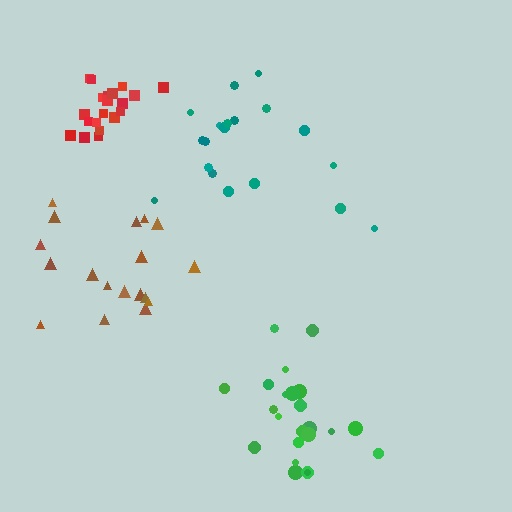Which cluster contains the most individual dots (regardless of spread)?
Green (23).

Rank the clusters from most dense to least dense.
red, green, teal, brown.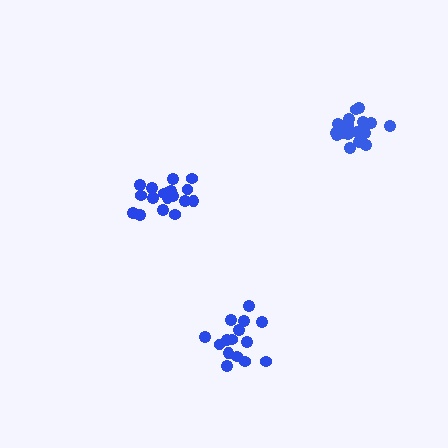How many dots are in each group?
Group 1: 19 dots, Group 2: 19 dots, Group 3: 15 dots (53 total).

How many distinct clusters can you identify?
There are 3 distinct clusters.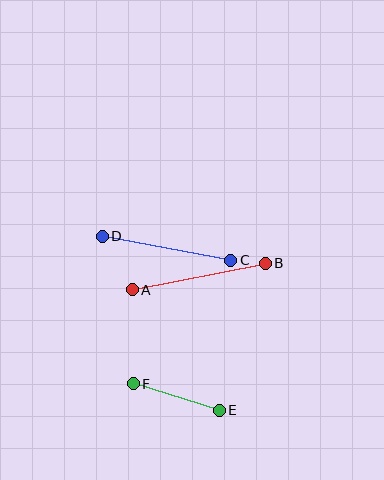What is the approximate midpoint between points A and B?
The midpoint is at approximately (199, 277) pixels.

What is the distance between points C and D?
The distance is approximately 131 pixels.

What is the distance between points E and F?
The distance is approximately 90 pixels.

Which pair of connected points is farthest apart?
Points A and B are farthest apart.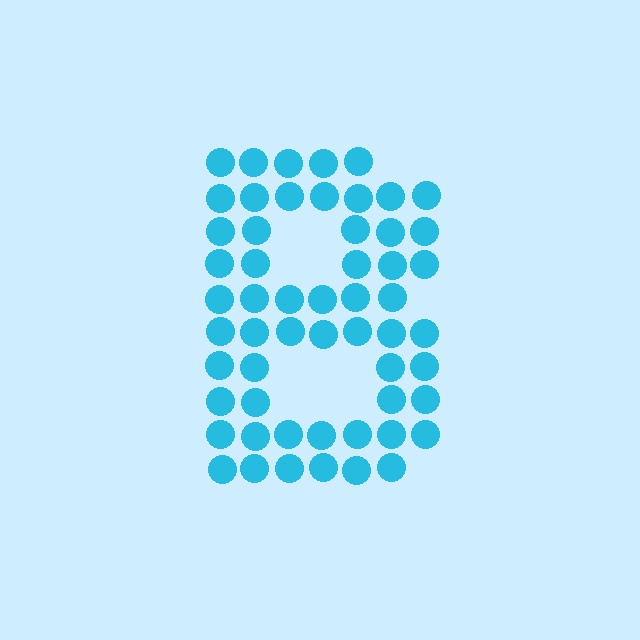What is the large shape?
The large shape is the letter B.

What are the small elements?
The small elements are circles.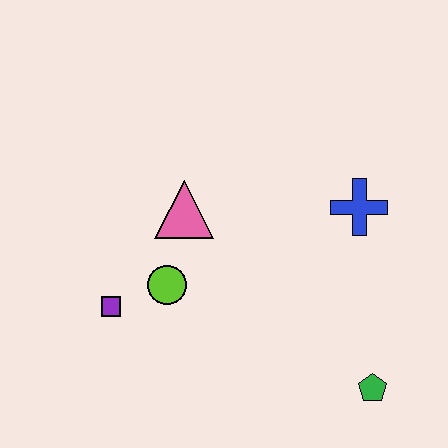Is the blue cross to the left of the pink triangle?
No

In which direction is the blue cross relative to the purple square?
The blue cross is to the right of the purple square.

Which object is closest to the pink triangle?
The lime circle is closest to the pink triangle.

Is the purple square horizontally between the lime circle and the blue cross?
No